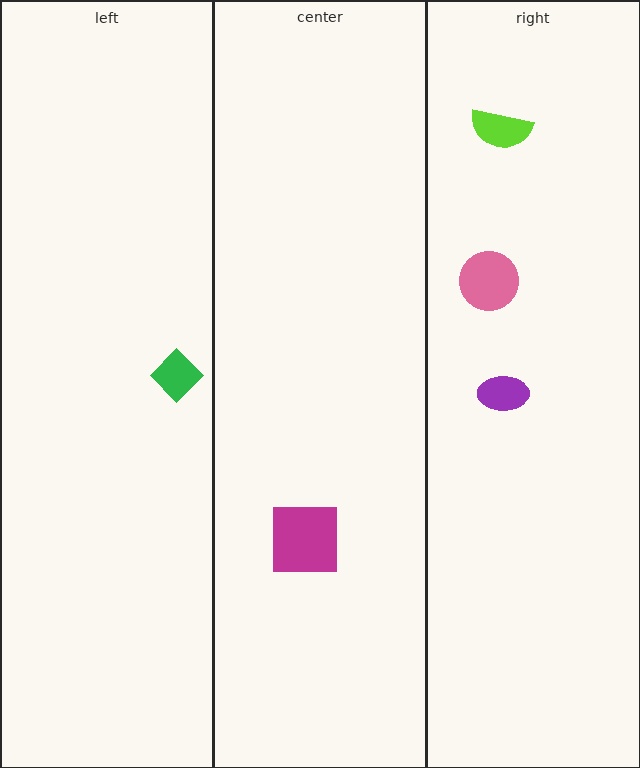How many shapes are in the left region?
1.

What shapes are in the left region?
The green diamond.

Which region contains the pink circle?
The right region.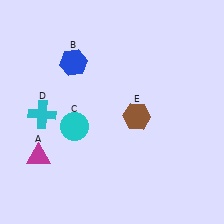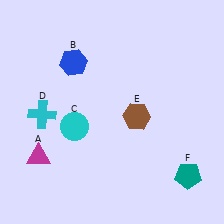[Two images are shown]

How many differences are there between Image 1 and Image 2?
There is 1 difference between the two images.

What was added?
A teal pentagon (F) was added in Image 2.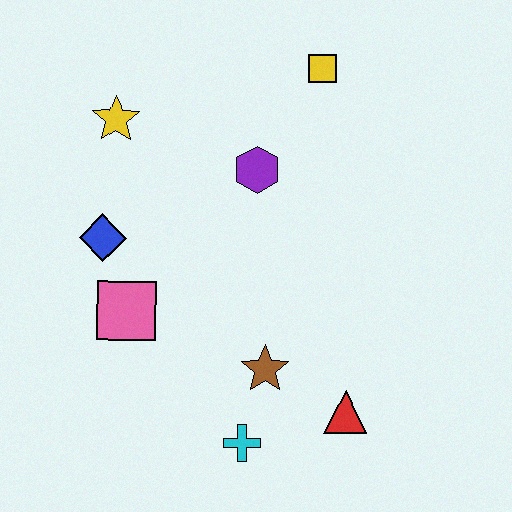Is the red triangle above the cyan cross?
Yes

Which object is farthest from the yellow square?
The cyan cross is farthest from the yellow square.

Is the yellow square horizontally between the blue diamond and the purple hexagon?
No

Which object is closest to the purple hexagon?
The yellow square is closest to the purple hexagon.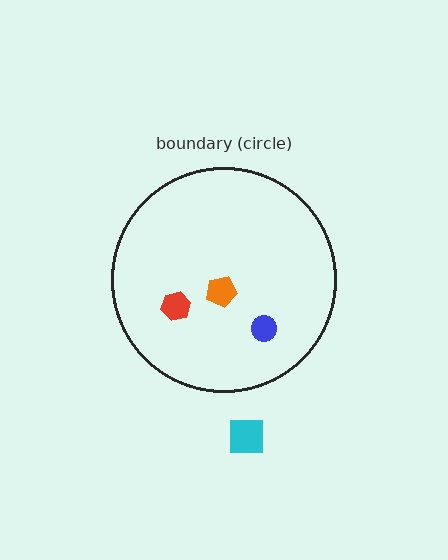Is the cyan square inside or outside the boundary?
Outside.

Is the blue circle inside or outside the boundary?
Inside.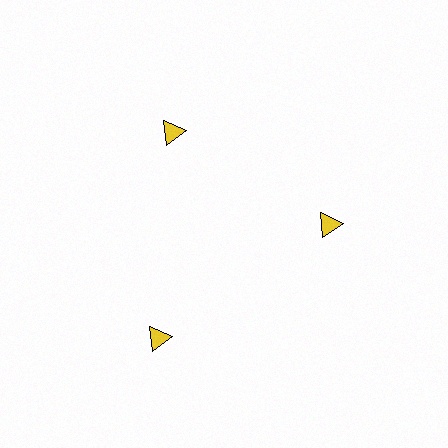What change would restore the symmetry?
The symmetry would be restored by moving it inward, back onto the ring so that all 3 triangles sit at equal angles and equal distance from the center.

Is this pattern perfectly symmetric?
No. The 3 yellow triangles are arranged in a ring, but one element near the 7 o'clock position is pushed outward from the center, breaking the 3-fold rotational symmetry.